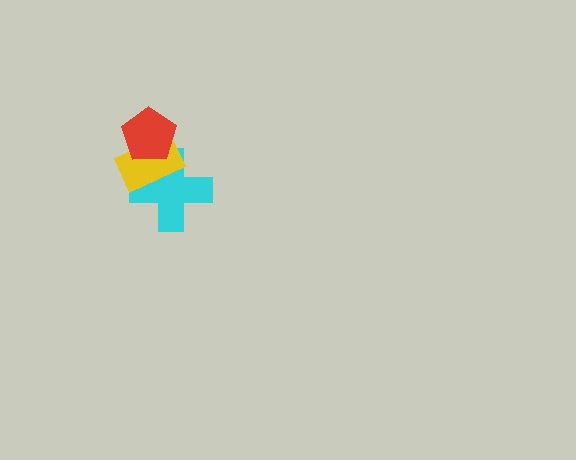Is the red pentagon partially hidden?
No, no other shape covers it.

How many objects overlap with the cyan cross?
2 objects overlap with the cyan cross.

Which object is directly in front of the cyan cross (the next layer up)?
The yellow rectangle is directly in front of the cyan cross.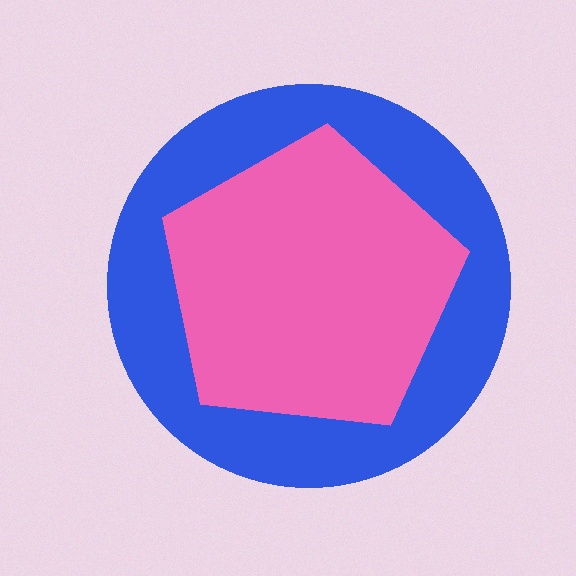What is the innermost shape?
The pink pentagon.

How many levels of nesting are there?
2.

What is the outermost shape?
The blue circle.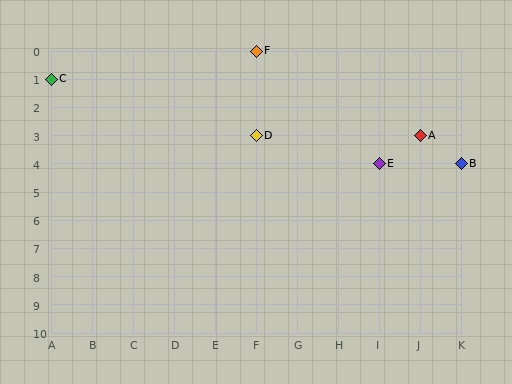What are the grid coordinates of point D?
Point D is at grid coordinates (F, 3).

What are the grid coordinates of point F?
Point F is at grid coordinates (F, 0).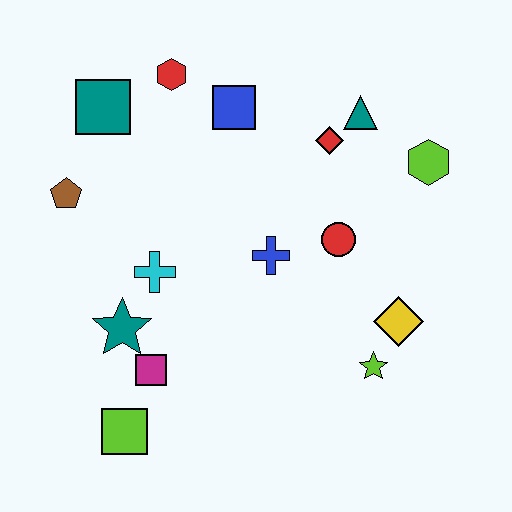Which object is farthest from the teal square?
The lime star is farthest from the teal square.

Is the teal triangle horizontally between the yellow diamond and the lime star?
No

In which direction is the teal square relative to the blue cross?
The teal square is to the left of the blue cross.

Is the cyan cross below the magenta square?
No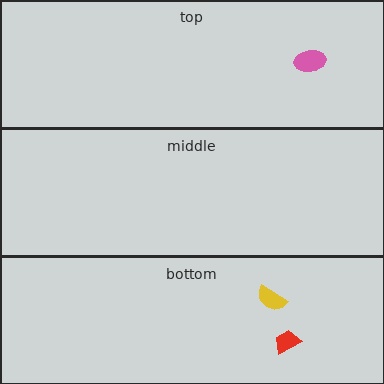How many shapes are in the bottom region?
2.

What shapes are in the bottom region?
The red trapezoid, the yellow semicircle.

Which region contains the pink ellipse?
The top region.